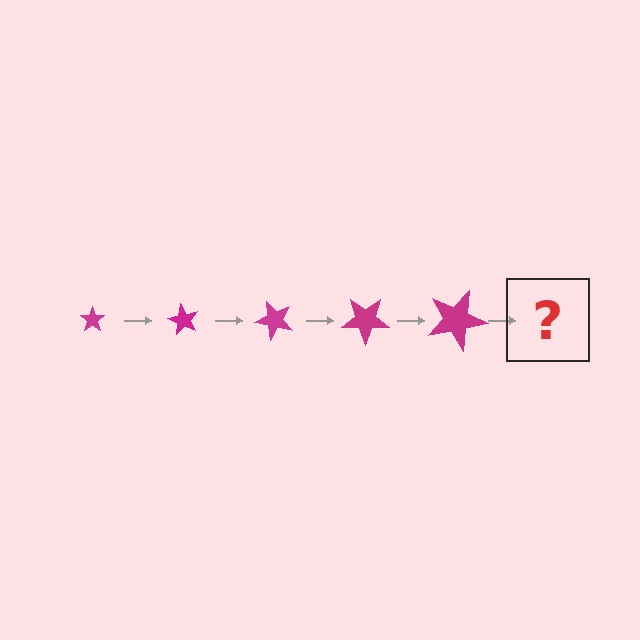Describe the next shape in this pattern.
It should be a star, larger than the previous one and rotated 300 degrees from the start.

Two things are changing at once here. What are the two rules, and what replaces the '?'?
The two rules are that the star grows larger each step and it rotates 60 degrees each step. The '?' should be a star, larger than the previous one and rotated 300 degrees from the start.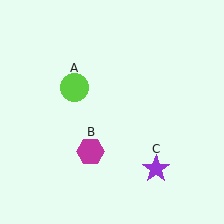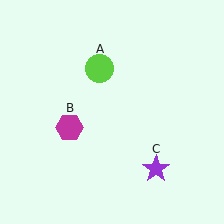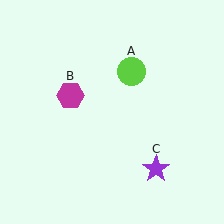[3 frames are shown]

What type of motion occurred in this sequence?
The lime circle (object A), magenta hexagon (object B) rotated clockwise around the center of the scene.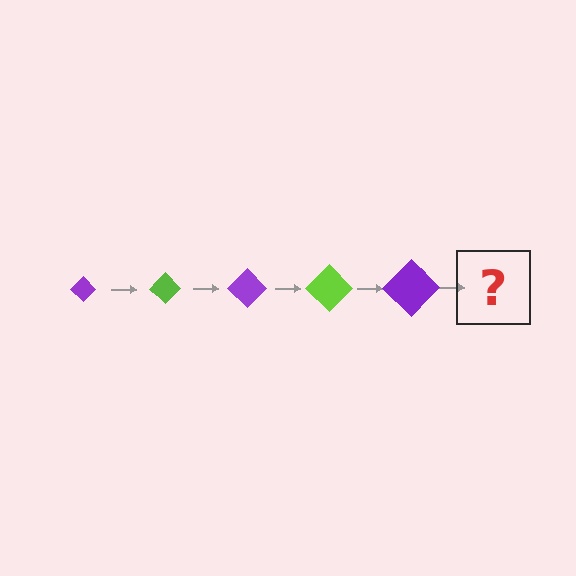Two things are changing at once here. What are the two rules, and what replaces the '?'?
The two rules are that the diamond grows larger each step and the color cycles through purple and lime. The '?' should be a lime diamond, larger than the previous one.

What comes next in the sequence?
The next element should be a lime diamond, larger than the previous one.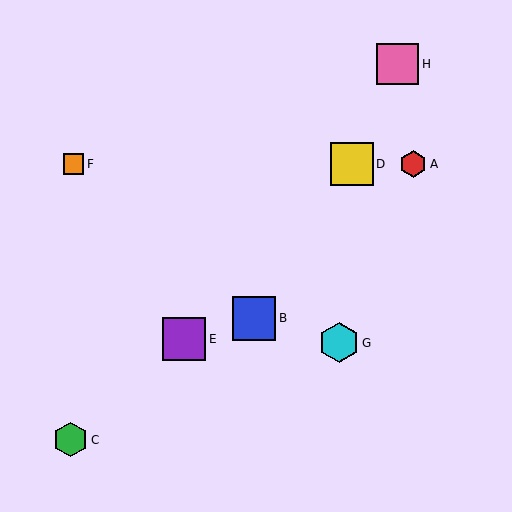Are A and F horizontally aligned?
Yes, both are at y≈164.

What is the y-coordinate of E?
Object E is at y≈339.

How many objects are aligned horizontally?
3 objects (A, D, F) are aligned horizontally.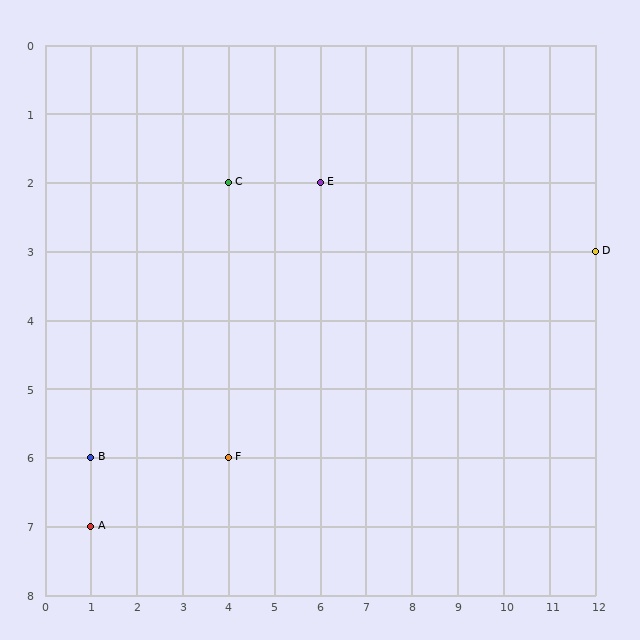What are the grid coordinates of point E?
Point E is at grid coordinates (6, 2).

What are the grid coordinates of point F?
Point F is at grid coordinates (4, 6).